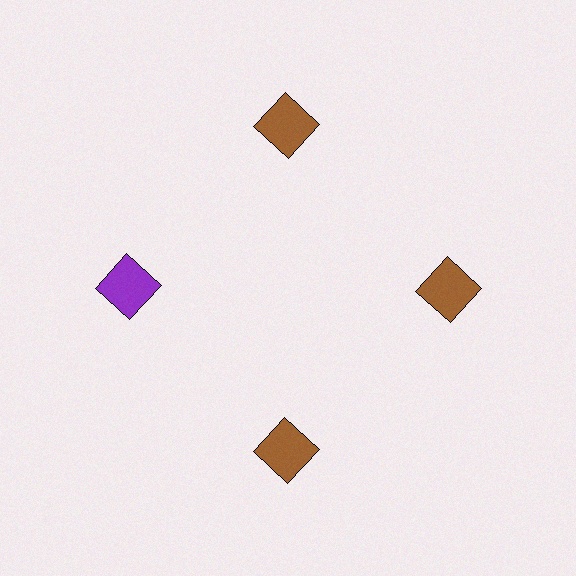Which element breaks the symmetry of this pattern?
The purple square at roughly the 9 o'clock position breaks the symmetry. All other shapes are brown squares.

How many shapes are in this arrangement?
There are 4 shapes arranged in a ring pattern.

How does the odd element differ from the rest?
It has a different color: purple instead of brown.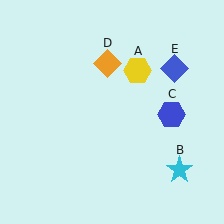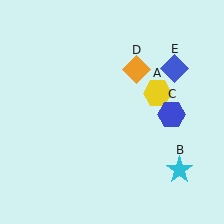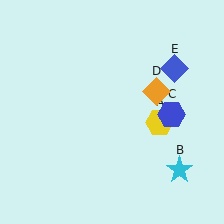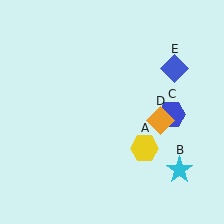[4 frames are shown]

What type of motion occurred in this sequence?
The yellow hexagon (object A), orange diamond (object D) rotated clockwise around the center of the scene.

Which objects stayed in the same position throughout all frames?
Cyan star (object B) and blue hexagon (object C) and blue diamond (object E) remained stationary.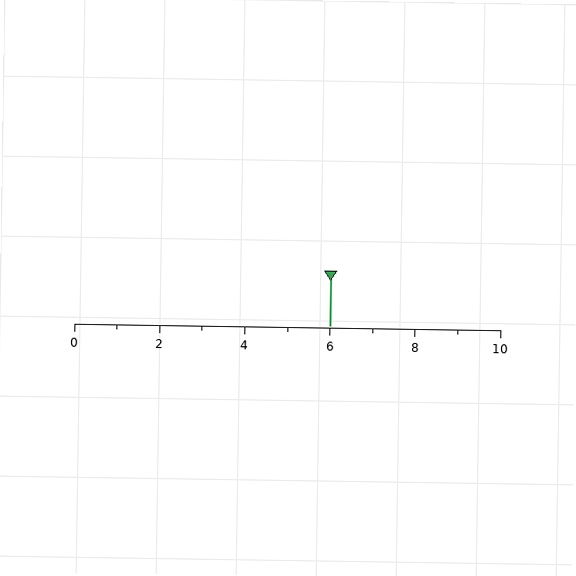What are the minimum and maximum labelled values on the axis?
The axis runs from 0 to 10.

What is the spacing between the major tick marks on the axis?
The major ticks are spaced 2 apart.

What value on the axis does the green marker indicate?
The marker indicates approximately 6.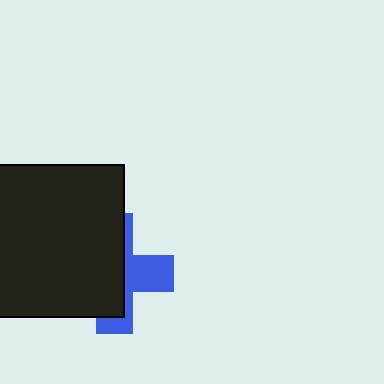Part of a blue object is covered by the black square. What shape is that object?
It is a cross.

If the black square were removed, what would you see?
You would see the complete blue cross.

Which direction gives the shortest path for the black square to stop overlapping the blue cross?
Moving left gives the shortest separation.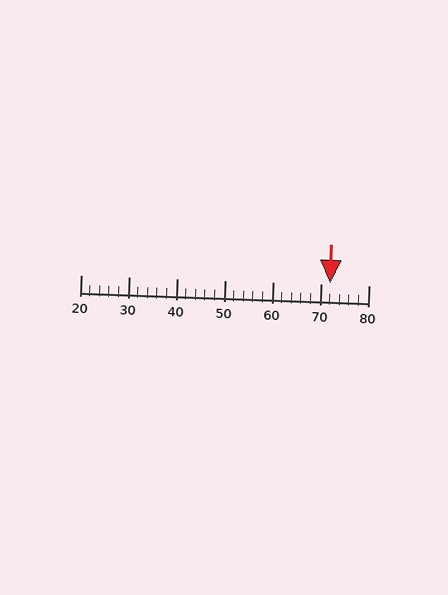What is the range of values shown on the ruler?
The ruler shows values from 20 to 80.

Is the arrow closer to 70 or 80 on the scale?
The arrow is closer to 70.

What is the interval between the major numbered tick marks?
The major tick marks are spaced 10 units apart.